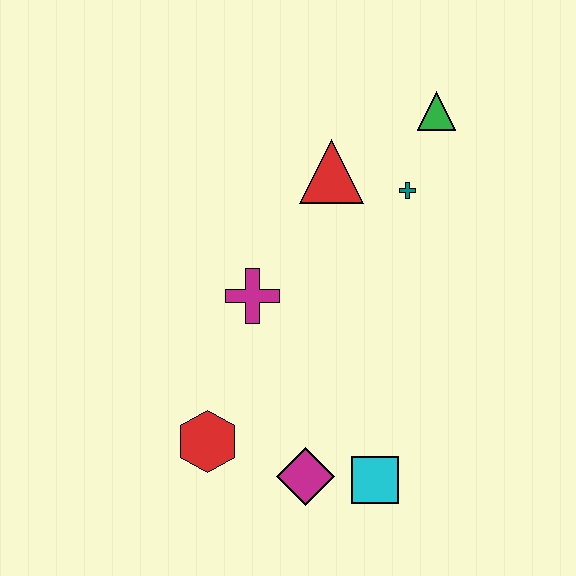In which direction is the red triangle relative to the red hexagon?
The red triangle is above the red hexagon.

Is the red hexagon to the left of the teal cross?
Yes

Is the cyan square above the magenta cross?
No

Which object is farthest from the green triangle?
The red hexagon is farthest from the green triangle.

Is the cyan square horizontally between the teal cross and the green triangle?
No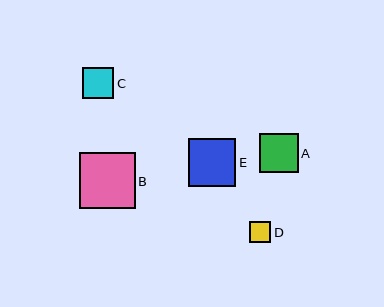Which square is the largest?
Square B is the largest with a size of approximately 56 pixels.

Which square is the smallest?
Square D is the smallest with a size of approximately 21 pixels.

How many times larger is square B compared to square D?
Square B is approximately 2.7 times the size of square D.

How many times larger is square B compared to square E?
Square B is approximately 1.2 times the size of square E.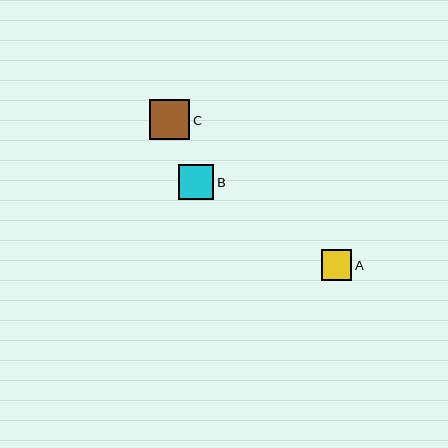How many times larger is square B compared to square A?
Square B is approximately 1.2 times the size of square A.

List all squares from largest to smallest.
From largest to smallest: C, B, A.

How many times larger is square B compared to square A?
Square B is approximately 1.2 times the size of square A.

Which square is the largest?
Square C is the largest with a size of approximately 40 pixels.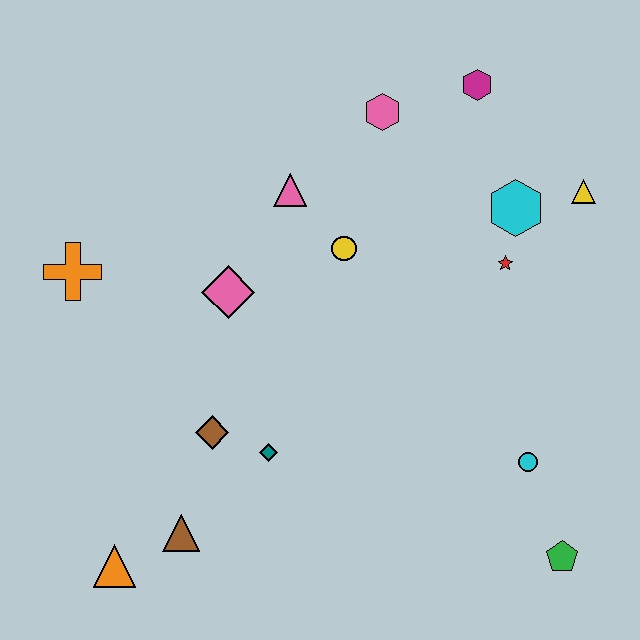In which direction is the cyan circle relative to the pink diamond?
The cyan circle is to the right of the pink diamond.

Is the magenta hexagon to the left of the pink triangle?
No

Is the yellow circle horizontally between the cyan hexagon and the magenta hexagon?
No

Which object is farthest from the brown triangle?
The magenta hexagon is farthest from the brown triangle.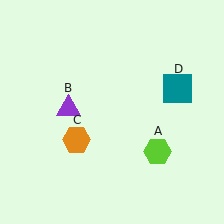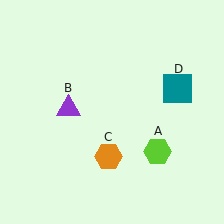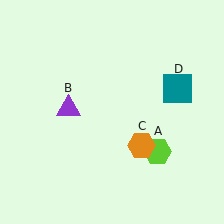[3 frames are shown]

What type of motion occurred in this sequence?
The orange hexagon (object C) rotated counterclockwise around the center of the scene.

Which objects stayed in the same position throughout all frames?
Lime hexagon (object A) and purple triangle (object B) and teal square (object D) remained stationary.